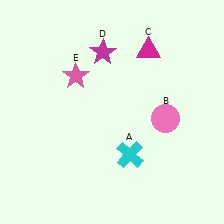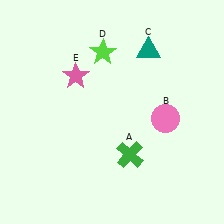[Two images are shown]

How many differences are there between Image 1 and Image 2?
There are 3 differences between the two images.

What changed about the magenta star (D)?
In Image 1, D is magenta. In Image 2, it changed to lime.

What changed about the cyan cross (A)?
In Image 1, A is cyan. In Image 2, it changed to green.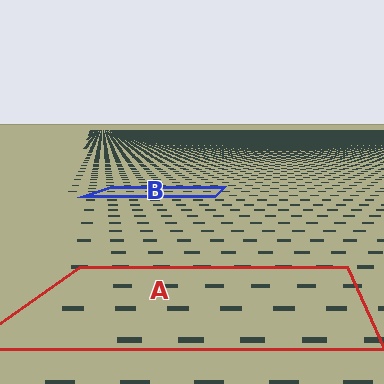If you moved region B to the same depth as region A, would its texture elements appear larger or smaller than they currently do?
They would appear larger. At a closer depth, the same texture elements are projected at a bigger on-screen size.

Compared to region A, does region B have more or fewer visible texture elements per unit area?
Region B has more texture elements per unit area — they are packed more densely because it is farther away.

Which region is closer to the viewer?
Region A is closer. The texture elements there are larger and more spread out.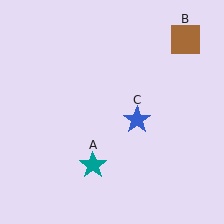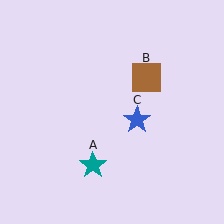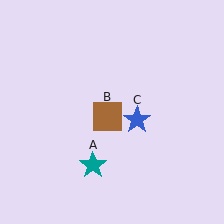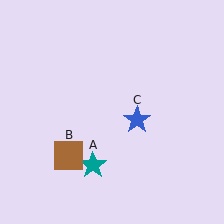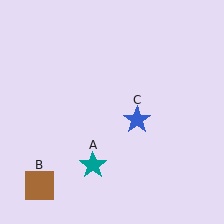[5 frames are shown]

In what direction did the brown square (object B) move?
The brown square (object B) moved down and to the left.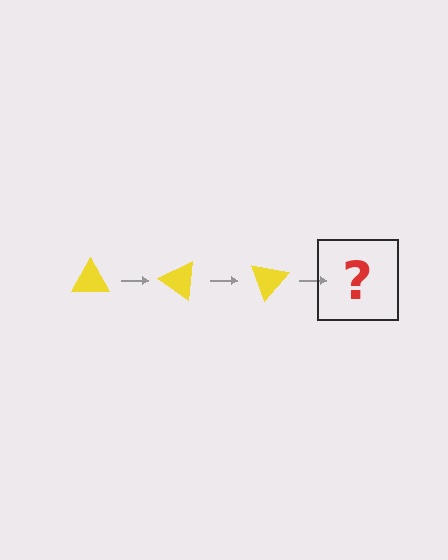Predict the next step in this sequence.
The next step is a yellow triangle rotated 105 degrees.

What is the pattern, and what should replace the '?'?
The pattern is that the triangle rotates 35 degrees each step. The '?' should be a yellow triangle rotated 105 degrees.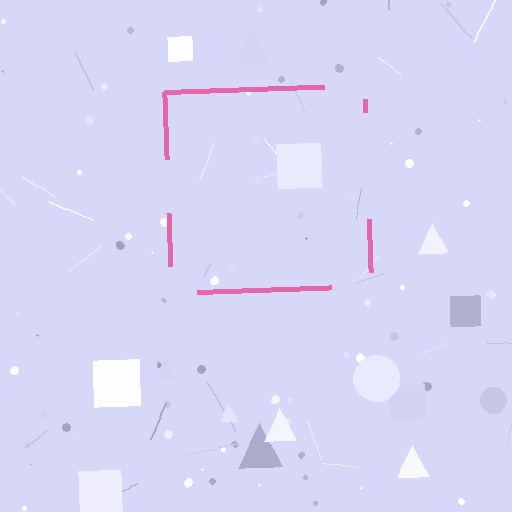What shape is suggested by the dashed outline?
The dashed outline suggests a square.